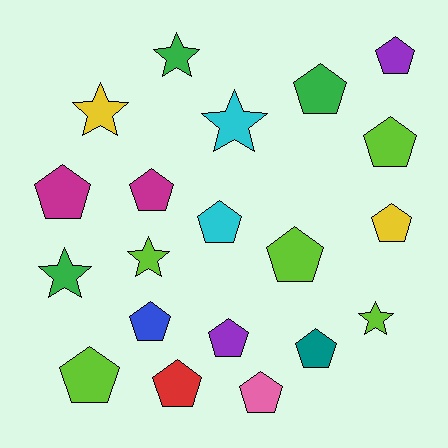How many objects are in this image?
There are 20 objects.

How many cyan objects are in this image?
There are 2 cyan objects.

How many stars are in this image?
There are 6 stars.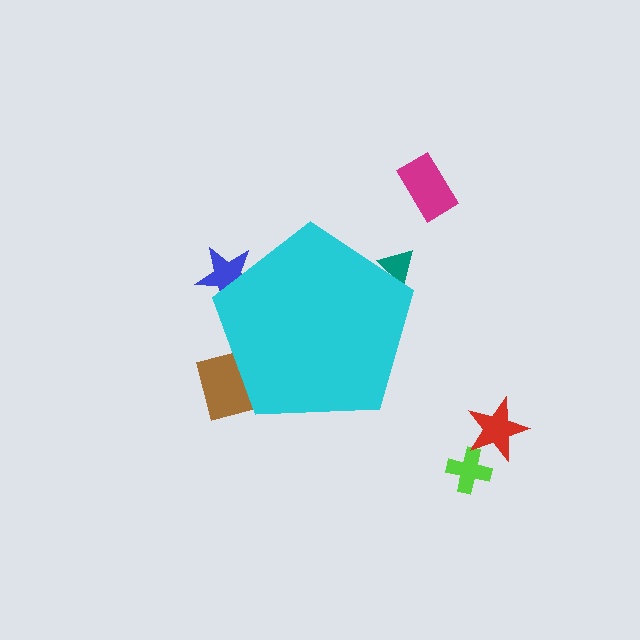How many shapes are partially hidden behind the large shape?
3 shapes are partially hidden.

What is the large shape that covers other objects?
A cyan pentagon.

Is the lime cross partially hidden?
No, the lime cross is fully visible.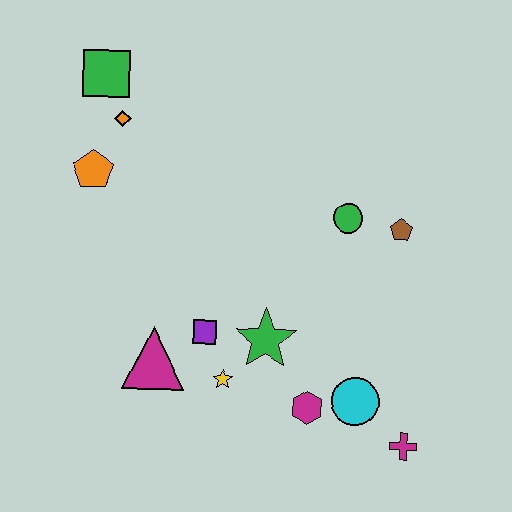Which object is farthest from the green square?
The magenta cross is farthest from the green square.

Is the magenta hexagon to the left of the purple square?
No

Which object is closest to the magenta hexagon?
The cyan circle is closest to the magenta hexagon.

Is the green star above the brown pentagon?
No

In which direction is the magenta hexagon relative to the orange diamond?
The magenta hexagon is below the orange diamond.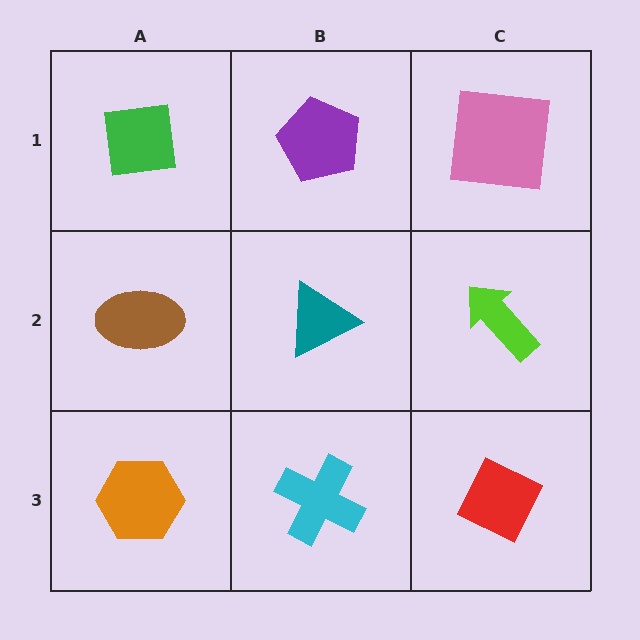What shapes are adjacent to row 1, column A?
A brown ellipse (row 2, column A), a purple pentagon (row 1, column B).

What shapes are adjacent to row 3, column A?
A brown ellipse (row 2, column A), a cyan cross (row 3, column B).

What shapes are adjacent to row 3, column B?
A teal triangle (row 2, column B), an orange hexagon (row 3, column A), a red diamond (row 3, column C).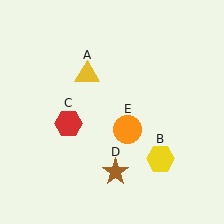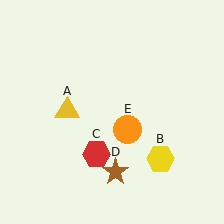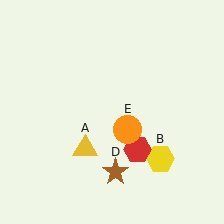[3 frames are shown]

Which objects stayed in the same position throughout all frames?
Yellow hexagon (object B) and brown star (object D) and orange circle (object E) remained stationary.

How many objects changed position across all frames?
2 objects changed position: yellow triangle (object A), red hexagon (object C).